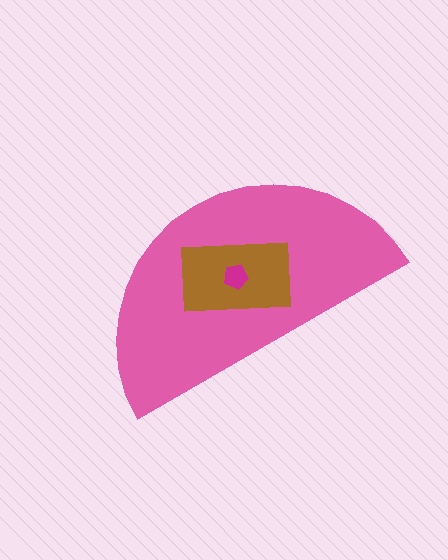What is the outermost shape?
The pink semicircle.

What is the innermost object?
The magenta pentagon.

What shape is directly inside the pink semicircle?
The brown rectangle.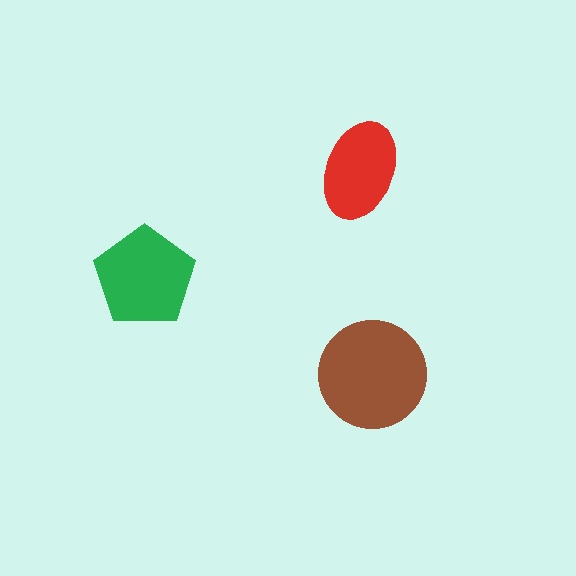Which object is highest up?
The red ellipse is topmost.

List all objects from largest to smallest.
The brown circle, the green pentagon, the red ellipse.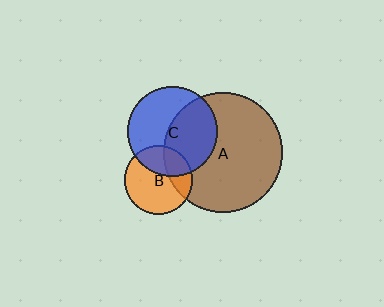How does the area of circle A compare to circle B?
Approximately 3.1 times.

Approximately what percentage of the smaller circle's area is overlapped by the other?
Approximately 35%.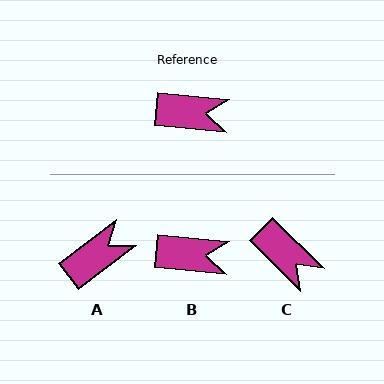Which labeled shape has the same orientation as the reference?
B.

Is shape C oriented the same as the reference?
No, it is off by about 40 degrees.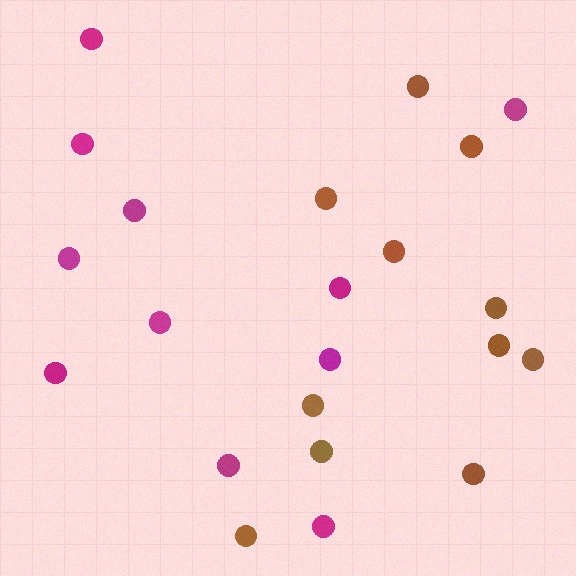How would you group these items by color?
There are 2 groups: one group of magenta circles (11) and one group of brown circles (11).